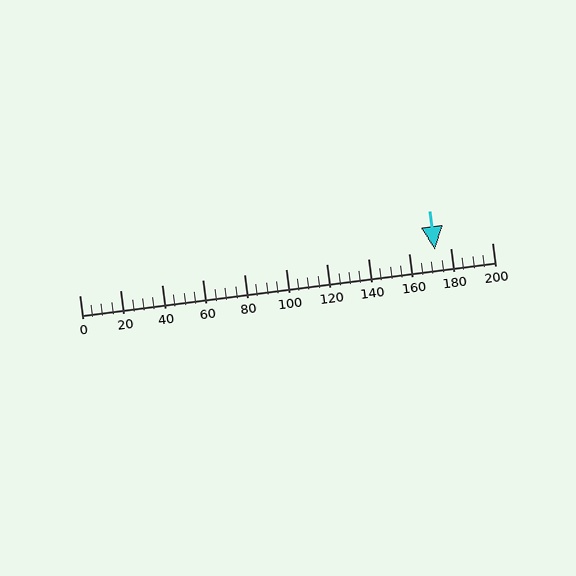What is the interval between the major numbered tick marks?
The major tick marks are spaced 20 units apart.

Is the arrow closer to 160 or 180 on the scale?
The arrow is closer to 180.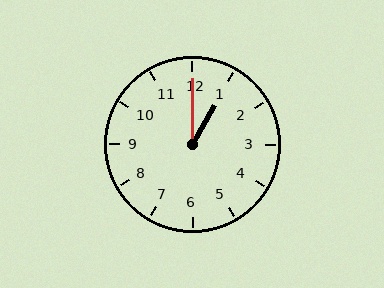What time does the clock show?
1:00.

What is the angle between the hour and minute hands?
Approximately 30 degrees.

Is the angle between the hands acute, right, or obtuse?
It is acute.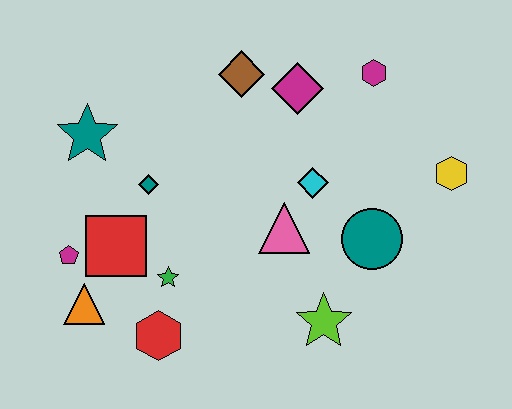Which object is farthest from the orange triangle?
The yellow hexagon is farthest from the orange triangle.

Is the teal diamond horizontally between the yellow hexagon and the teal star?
Yes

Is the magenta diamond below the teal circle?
No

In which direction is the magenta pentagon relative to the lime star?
The magenta pentagon is to the left of the lime star.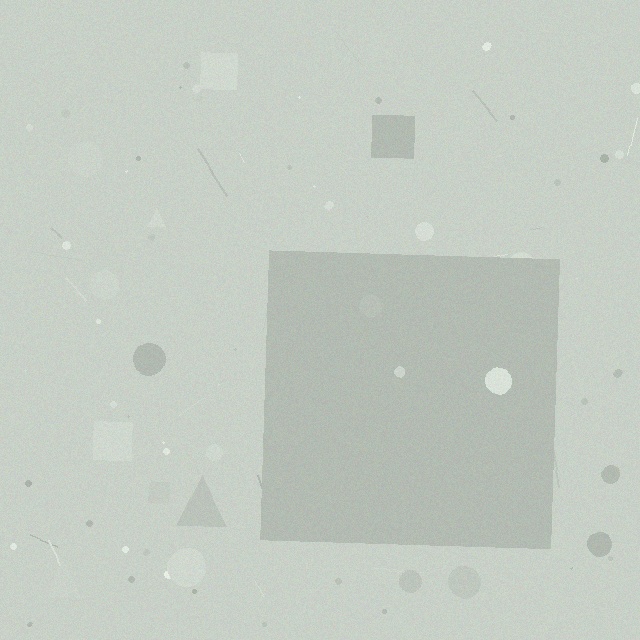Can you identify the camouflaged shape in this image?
The camouflaged shape is a square.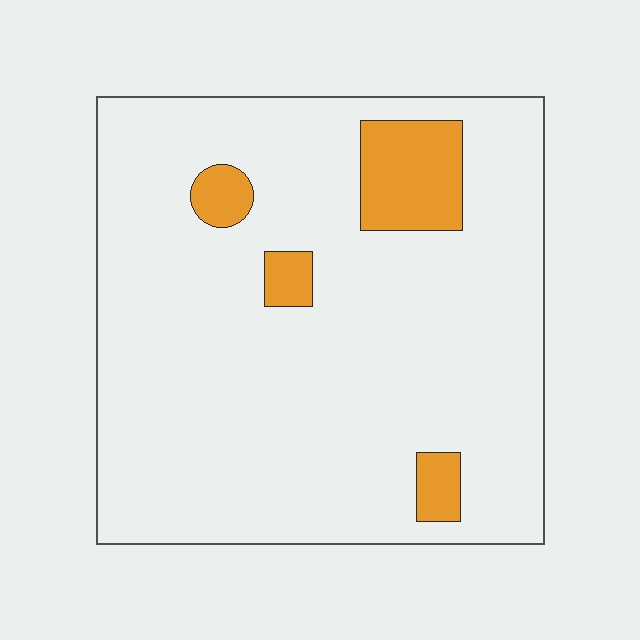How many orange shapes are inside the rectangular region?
4.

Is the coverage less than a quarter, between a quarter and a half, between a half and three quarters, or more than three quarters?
Less than a quarter.